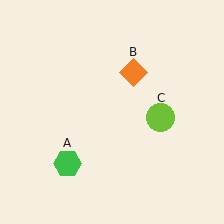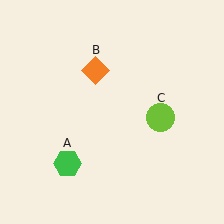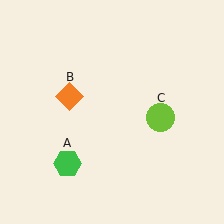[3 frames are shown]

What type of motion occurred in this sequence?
The orange diamond (object B) rotated counterclockwise around the center of the scene.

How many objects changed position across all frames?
1 object changed position: orange diamond (object B).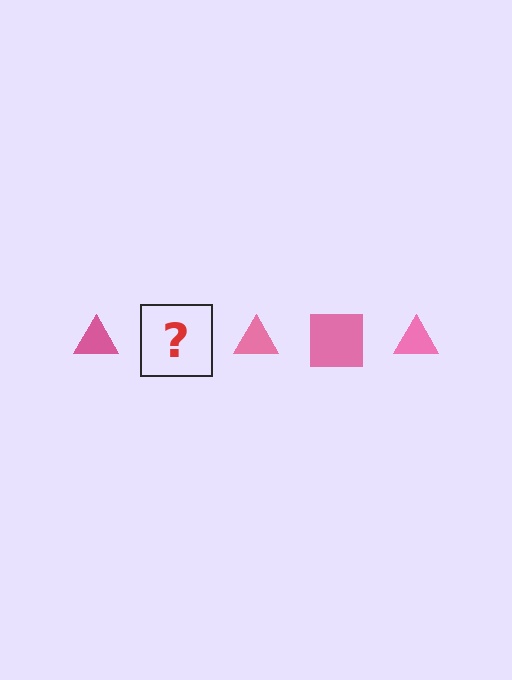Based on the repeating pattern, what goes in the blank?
The blank should be a pink square.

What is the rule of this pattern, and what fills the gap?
The rule is that the pattern cycles through triangle, square shapes in pink. The gap should be filled with a pink square.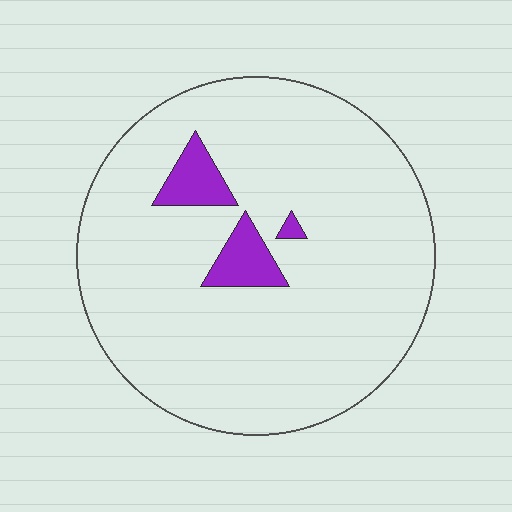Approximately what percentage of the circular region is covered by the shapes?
Approximately 5%.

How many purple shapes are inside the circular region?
3.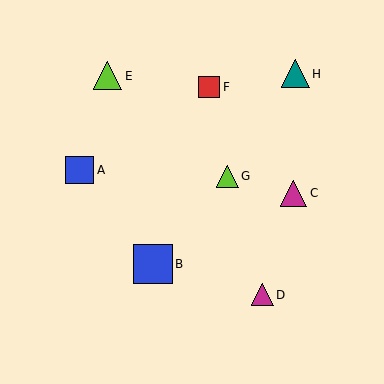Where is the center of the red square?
The center of the red square is at (209, 87).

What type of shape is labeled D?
Shape D is a magenta triangle.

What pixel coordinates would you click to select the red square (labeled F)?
Click at (209, 87) to select the red square F.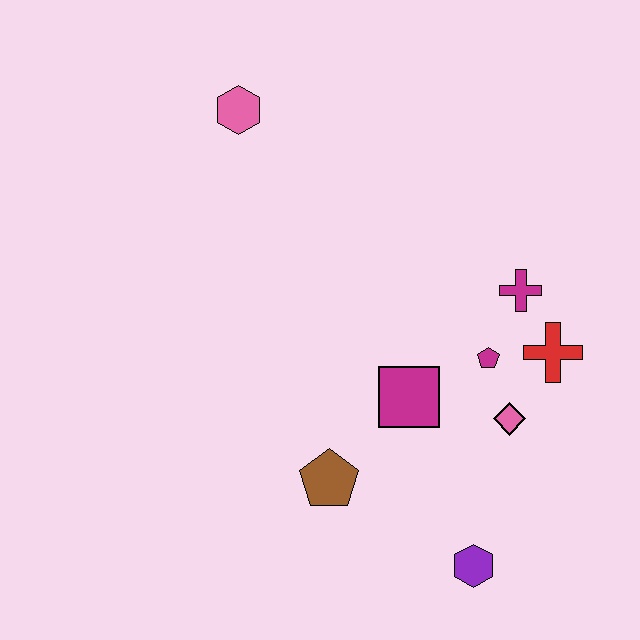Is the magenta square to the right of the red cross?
No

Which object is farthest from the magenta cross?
The pink hexagon is farthest from the magenta cross.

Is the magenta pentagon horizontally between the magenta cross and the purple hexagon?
Yes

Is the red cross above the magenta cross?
No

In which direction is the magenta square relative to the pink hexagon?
The magenta square is below the pink hexagon.